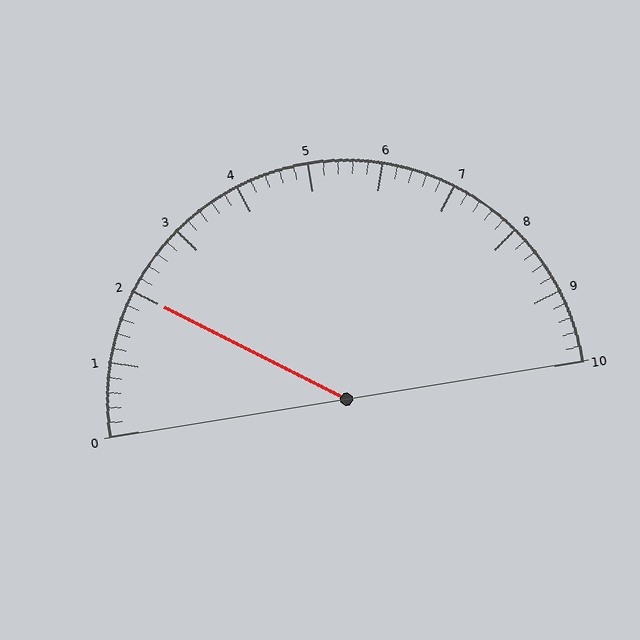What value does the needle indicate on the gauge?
The needle indicates approximately 2.0.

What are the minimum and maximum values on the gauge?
The gauge ranges from 0 to 10.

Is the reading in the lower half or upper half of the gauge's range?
The reading is in the lower half of the range (0 to 10).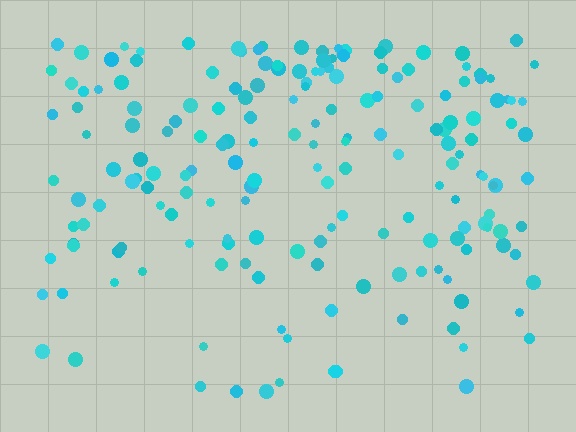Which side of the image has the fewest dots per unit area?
The bottom.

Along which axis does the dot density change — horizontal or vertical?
Vertical.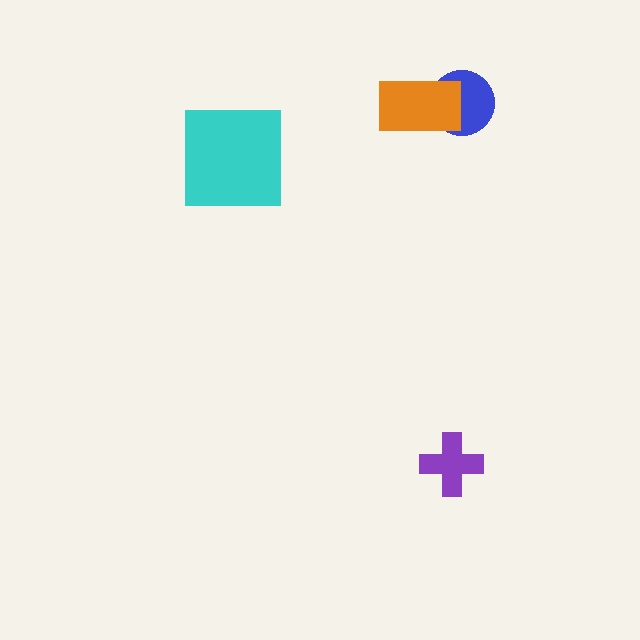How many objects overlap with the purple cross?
0 objects overlap with the purple cross.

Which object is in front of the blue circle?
The orange rectangle is in front of the blue circle.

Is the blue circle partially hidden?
Yes, it is partially covered by another shape.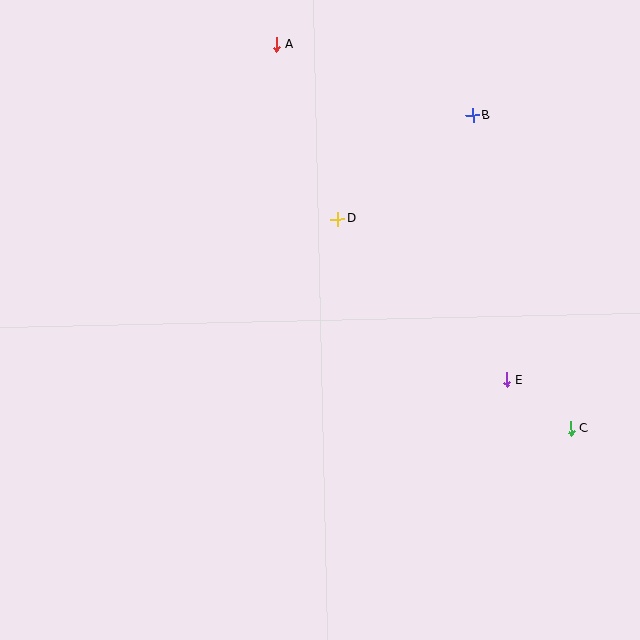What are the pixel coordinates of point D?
Point D is at (338, 219).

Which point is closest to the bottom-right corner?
Point C is closest to the bottom-right corner.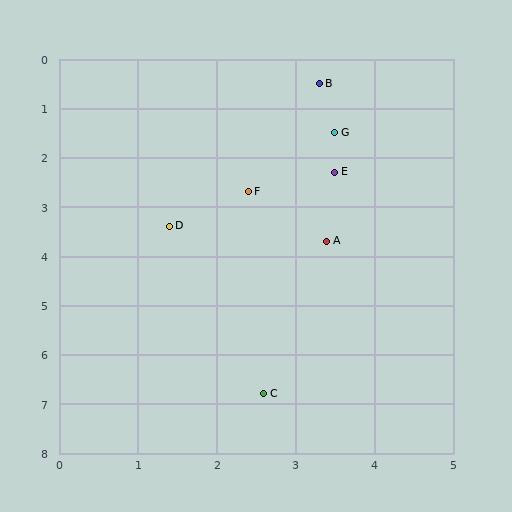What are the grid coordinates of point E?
Point E is at approximately (3.5, 2.3).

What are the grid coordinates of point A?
Point A is at approximately (3.4, 3.7).